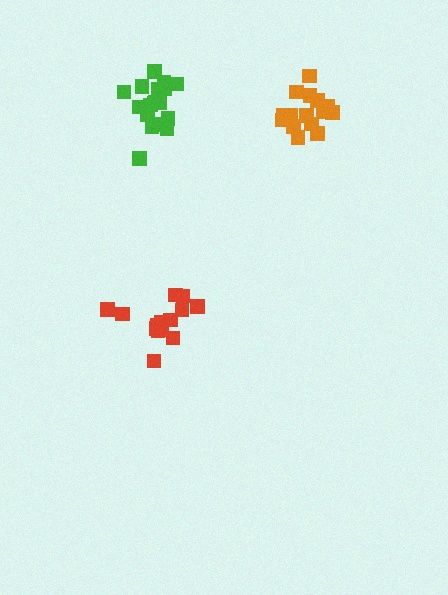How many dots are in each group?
Group 1: 16 dots, Group 2: 19 dots, Group 3: 14 dots (49 total).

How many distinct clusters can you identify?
There are 3 distinct clusters.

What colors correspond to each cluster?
The clusters are colored: orange, green, red.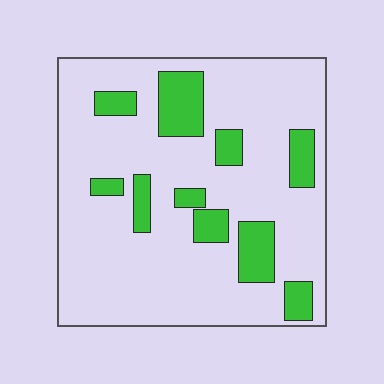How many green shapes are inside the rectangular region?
10.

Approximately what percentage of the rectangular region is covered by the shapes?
Approximately 20%.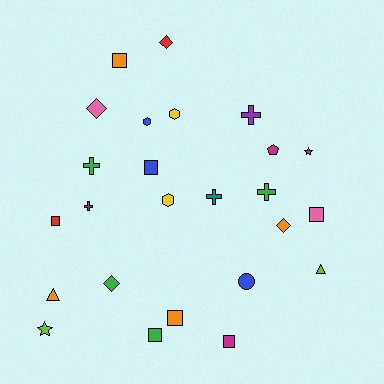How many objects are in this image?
There are 25 objects.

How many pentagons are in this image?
There is 1 pentagon.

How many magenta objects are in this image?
There are 3 magenta objects.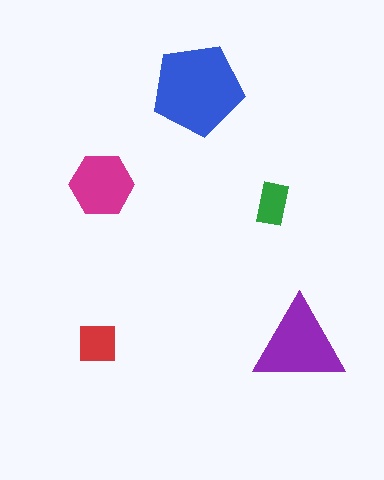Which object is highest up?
The blue pentagon is topmost.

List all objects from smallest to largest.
The green rectangle, the red square, the magenta hexagon, the purple triangle, the blue pentagon.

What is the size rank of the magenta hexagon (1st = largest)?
3rd.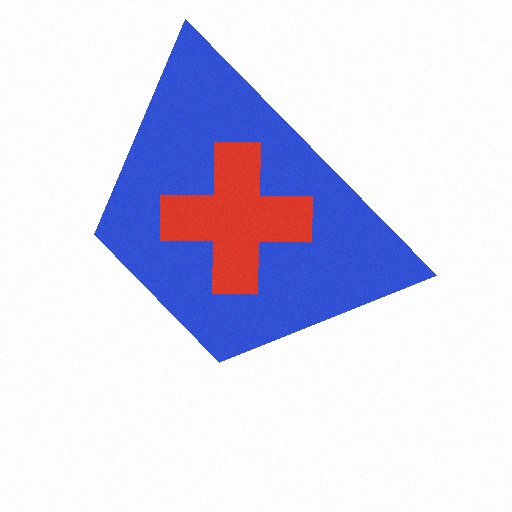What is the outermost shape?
The blue trapezoid.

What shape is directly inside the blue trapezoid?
The red cross.